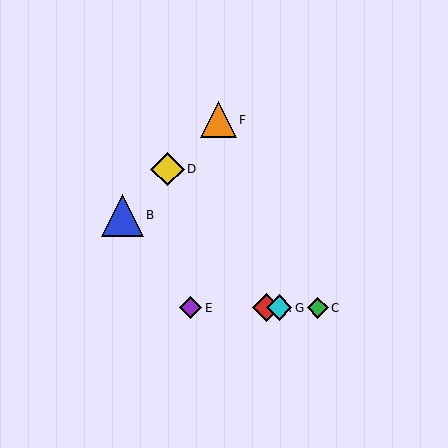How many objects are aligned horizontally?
4 objects (A, C, E, G) are aligned horizontally.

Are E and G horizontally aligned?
Yes, both are at y≈308.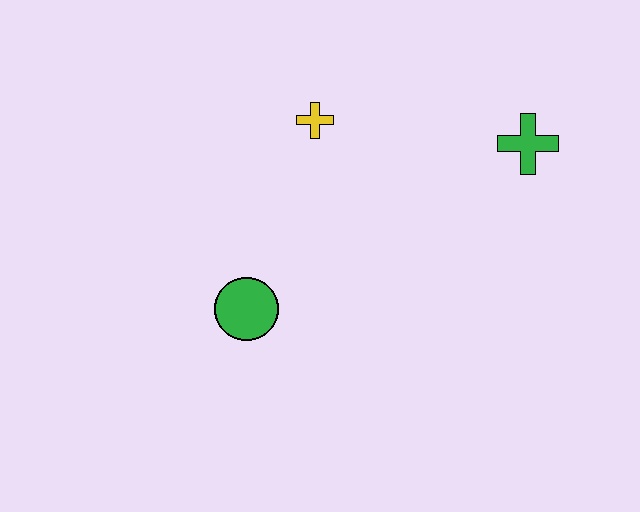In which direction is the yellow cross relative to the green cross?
The yellow cross is to the left of the green cross.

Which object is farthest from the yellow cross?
The green cross is farthest from the yellow cross.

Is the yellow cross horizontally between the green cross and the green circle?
Yes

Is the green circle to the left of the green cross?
Yes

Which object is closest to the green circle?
The yellow cross is closest to the green circle.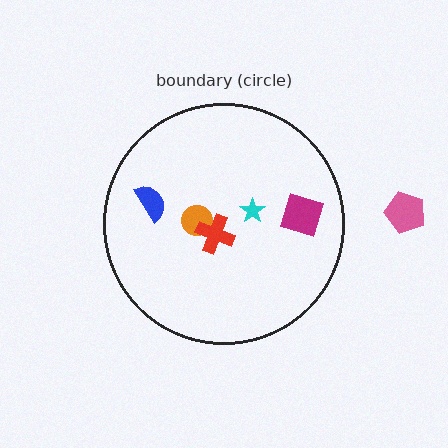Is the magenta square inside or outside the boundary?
Inside.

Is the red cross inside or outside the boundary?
Inside.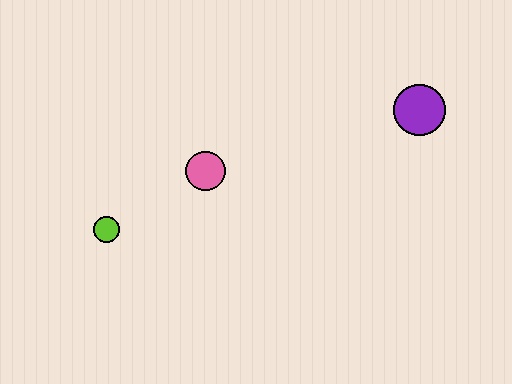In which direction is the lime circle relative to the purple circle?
The lime circle is to the left of the purple circle.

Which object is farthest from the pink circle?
The purple circle is farthest from the pink circle.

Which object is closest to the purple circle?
The pink circle is closest to the purple circle.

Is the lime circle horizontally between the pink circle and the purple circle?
No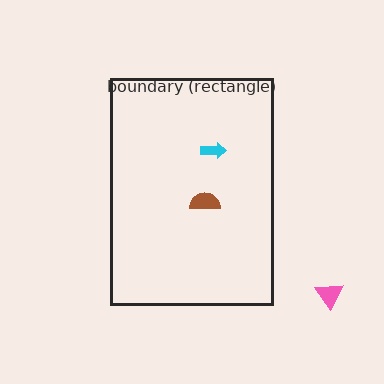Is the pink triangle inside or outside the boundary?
Outside.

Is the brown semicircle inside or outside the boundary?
Inside.